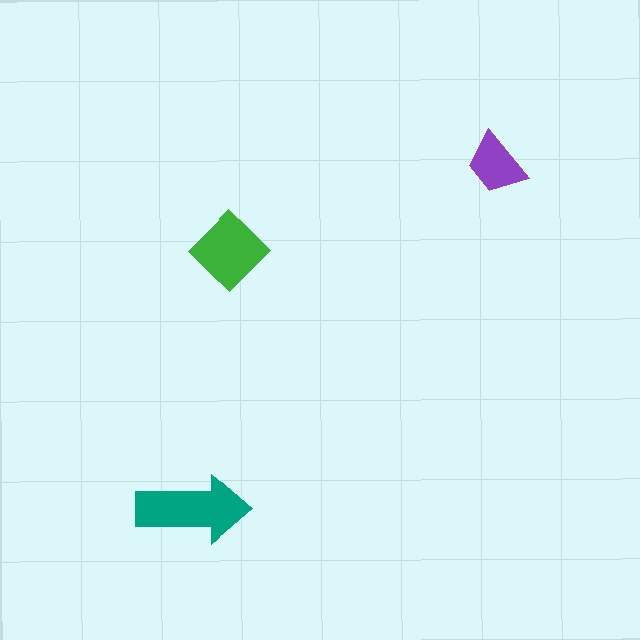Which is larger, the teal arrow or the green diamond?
The teal arrow.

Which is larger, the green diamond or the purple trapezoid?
The green diamond.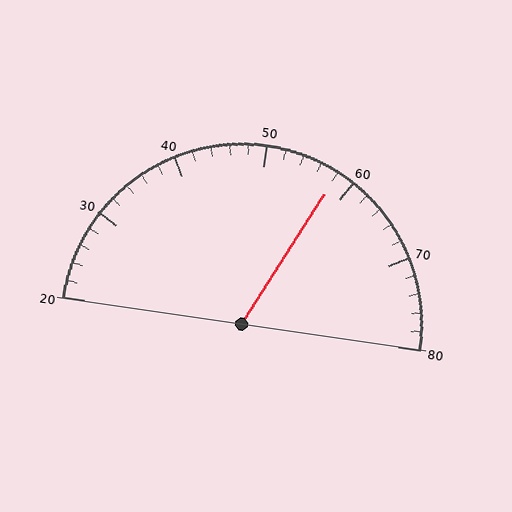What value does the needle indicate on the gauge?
The needle indicates approximately 58.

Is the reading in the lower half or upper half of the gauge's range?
The reading is in the upper half of the range (20 to 80).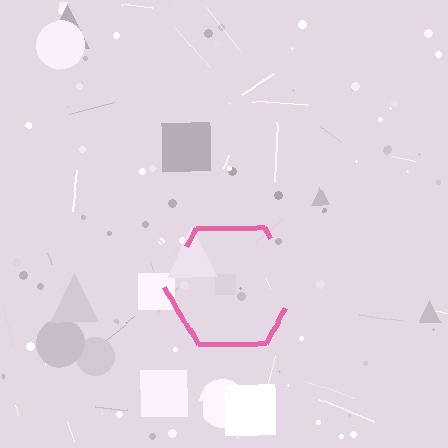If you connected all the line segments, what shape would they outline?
They would outline a hexagon.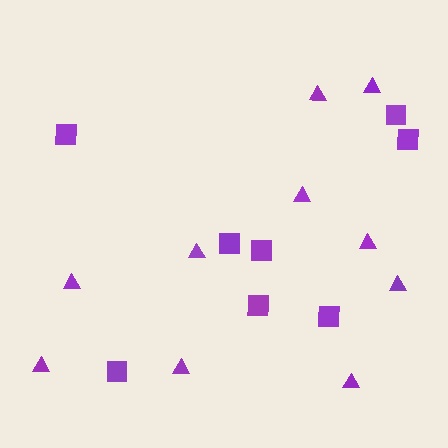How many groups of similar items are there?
There are 2 groups: one group of triangles (10) and one group of squares (8).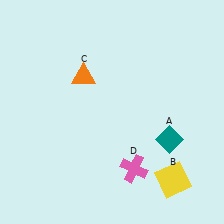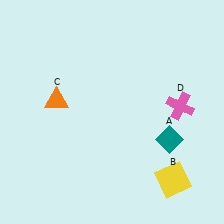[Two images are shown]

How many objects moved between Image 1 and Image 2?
2 objects moved between the two images.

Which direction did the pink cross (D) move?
The pink cross (D) moved up.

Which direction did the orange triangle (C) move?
The orange triangle (C) moved left.